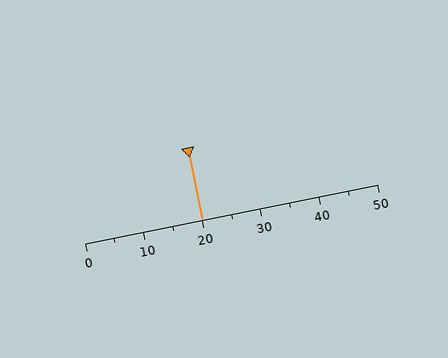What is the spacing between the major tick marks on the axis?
The major ticks are spaced 10 apart.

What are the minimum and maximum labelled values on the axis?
The axis runs from 0 to 50.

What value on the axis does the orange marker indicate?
The marker indicates approximately 20.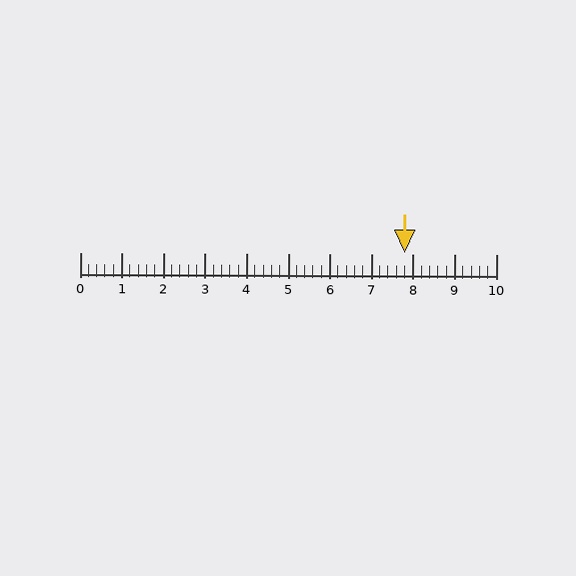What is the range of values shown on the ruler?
The ruler shows values from 0 to 10.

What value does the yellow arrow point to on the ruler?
The yellow arrow points to approximately 7.8.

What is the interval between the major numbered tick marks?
The major tick marks are spaced 1 units apart.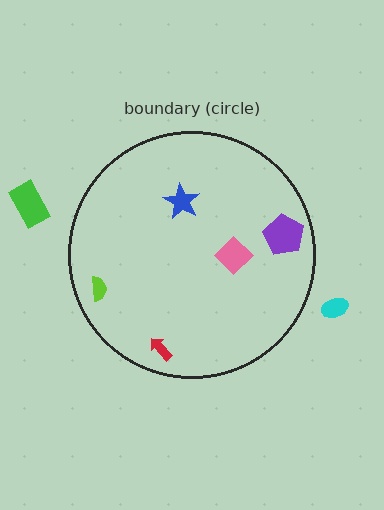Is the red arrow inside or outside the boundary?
Inside.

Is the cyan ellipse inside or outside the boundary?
Outside.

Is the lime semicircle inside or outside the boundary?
Inside.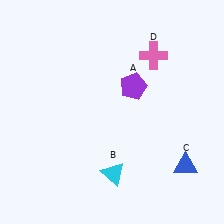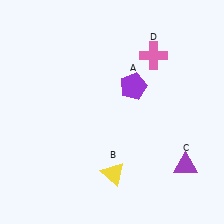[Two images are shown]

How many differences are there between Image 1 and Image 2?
There are 2 differences between the two images.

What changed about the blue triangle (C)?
In Image 1, C is blue. In Image 2, it changed to purple.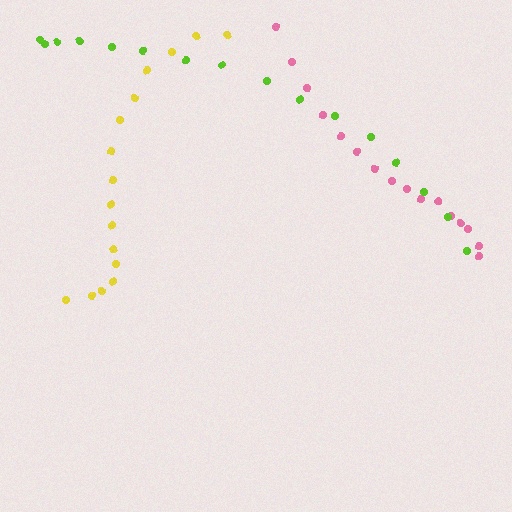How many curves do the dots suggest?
There are 3 distinct paths.